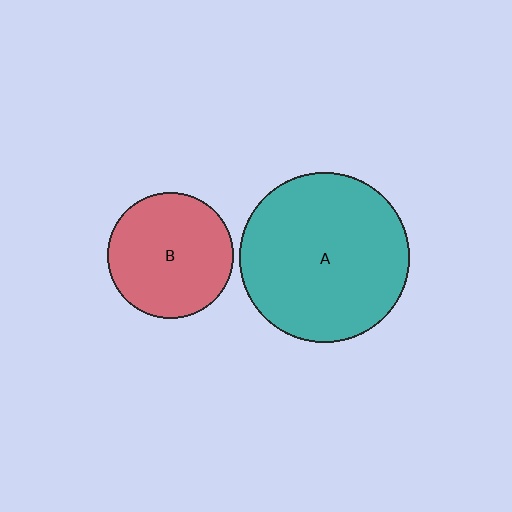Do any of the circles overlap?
No, none of the circles overlap.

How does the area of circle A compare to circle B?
Approximately 1.8 times.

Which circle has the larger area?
Circle A (teal).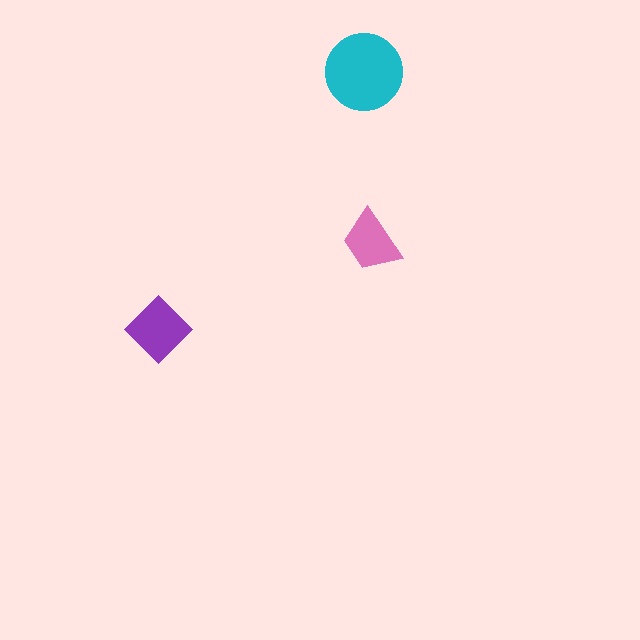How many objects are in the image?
There are 3 objects in the image.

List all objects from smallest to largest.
The pink trapezoid, the purple diamond, the cyan circle.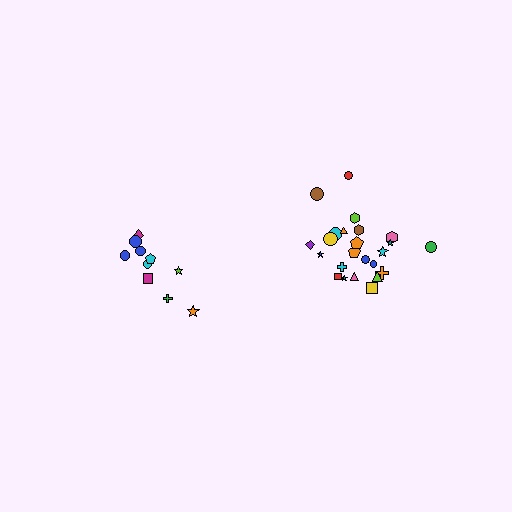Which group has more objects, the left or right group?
The right group.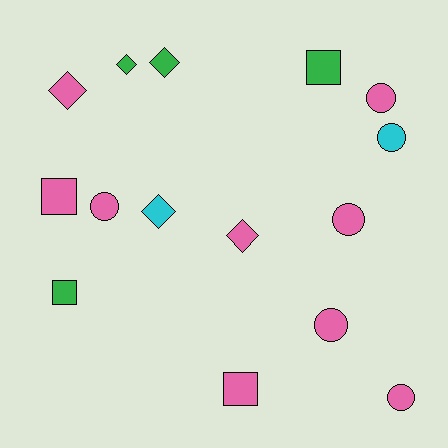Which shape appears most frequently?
Circle, with 6 objects.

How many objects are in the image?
There are 15 objects.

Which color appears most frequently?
Pink, with 9 objects.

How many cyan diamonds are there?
There is 1 cyan diamond.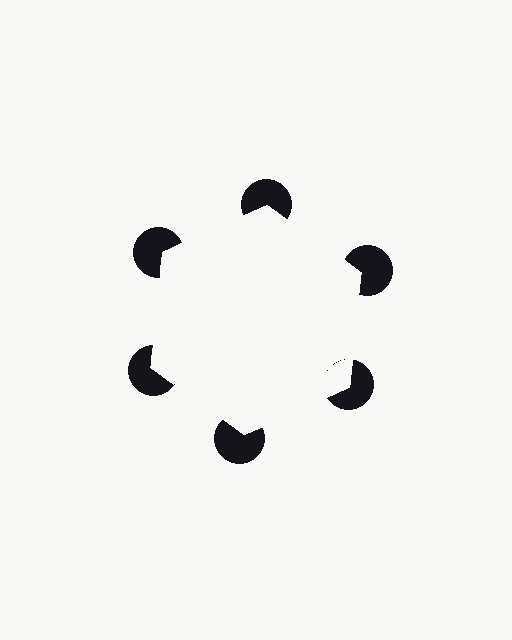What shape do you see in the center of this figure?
An illusory hexagon — its edges are inferred from the aligned wedge cuts in the pac-man discs, not physically drawn.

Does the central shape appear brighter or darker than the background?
It typically appears slightly brighter than the background, even though no actual brightness change is drawn.